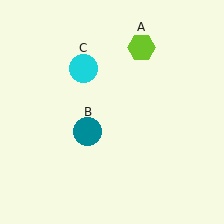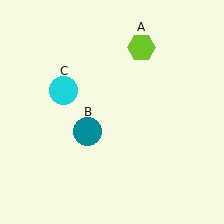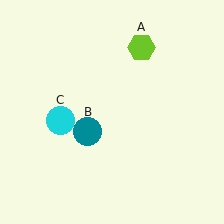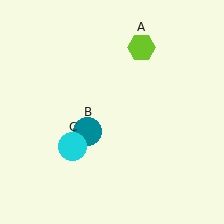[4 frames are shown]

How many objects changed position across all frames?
1 object changed position: cyan circle (object C).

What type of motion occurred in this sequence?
The cyan circle (object C) rotated counterclockwise around the center of the scene.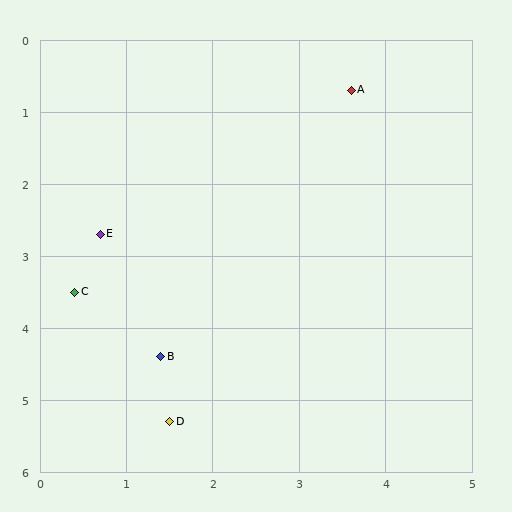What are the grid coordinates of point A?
Point A is at approximately (3.6, 0.7).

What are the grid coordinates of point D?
Point D is at approximately (1.5, 5.3).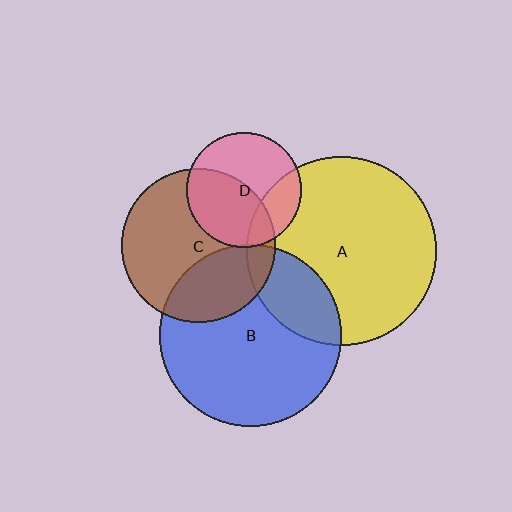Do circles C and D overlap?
Yes.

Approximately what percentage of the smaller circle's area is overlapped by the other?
Approximately 45%.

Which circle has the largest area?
Circle A (yellow).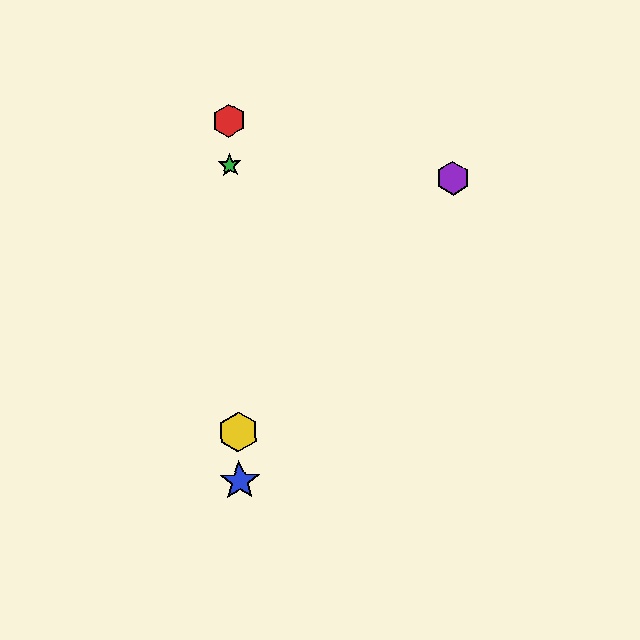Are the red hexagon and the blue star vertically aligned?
Yes, both are at x≈229.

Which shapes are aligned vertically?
The red hexagon, the blue star, the green star, the yellow hexagon are aligned vertically.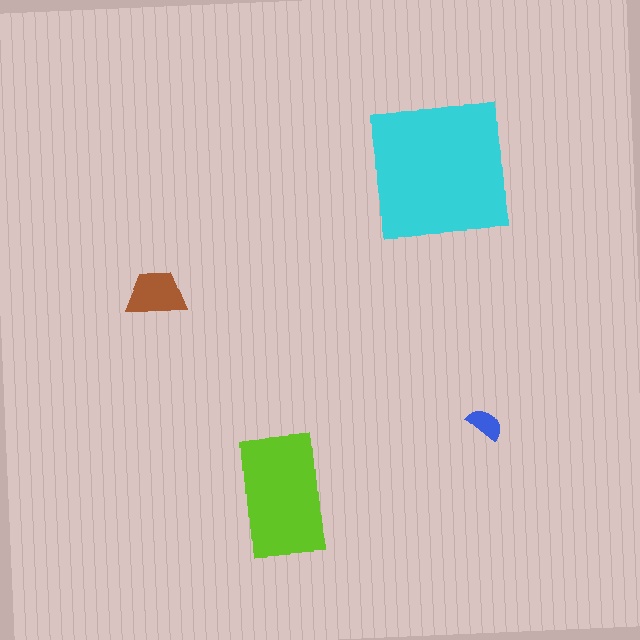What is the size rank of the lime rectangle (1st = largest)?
2nd.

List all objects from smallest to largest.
The blue semicircle, the brown trapezoid, the lime rectangle, the cyan square.